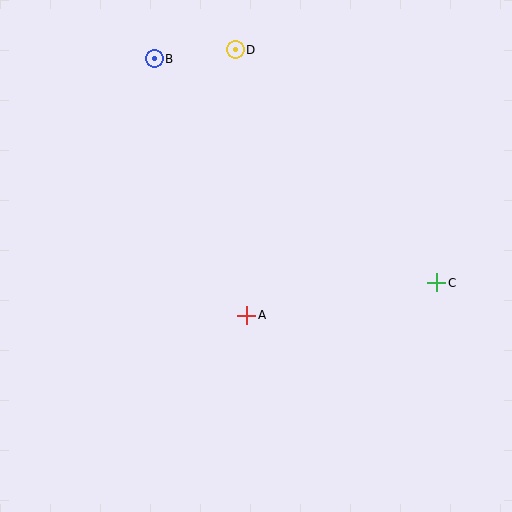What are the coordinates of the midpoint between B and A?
The midpoint between B and A is at (201, 187).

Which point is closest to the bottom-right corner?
Point C is closest to the bottom-right corner.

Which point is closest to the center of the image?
Point A at (247, 315) is closest to the center.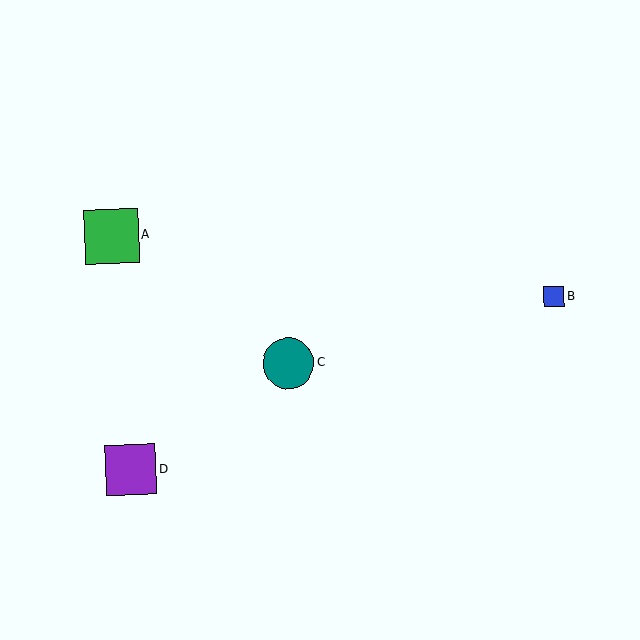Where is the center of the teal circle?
The center of the teal circle is at (288, 363).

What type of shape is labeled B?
Shape B is a blue square.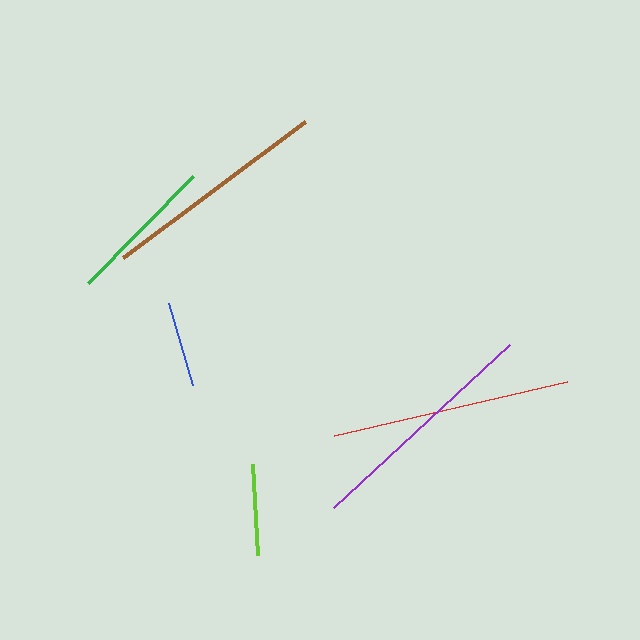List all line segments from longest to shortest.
From longest to shortest: purple, red, brown, green, lime, blue.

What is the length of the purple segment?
The purple segment is approximately 241 pixels long.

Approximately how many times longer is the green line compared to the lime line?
The green line is approximately 1.6 times the length of the lime line.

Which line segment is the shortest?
The blue line is the shortest at approximately 85 pixels.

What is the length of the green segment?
The green segment is approximately 149 pixels long.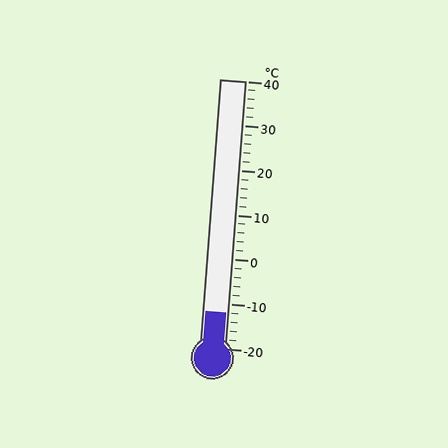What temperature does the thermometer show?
The thermometer shows approximately -12°C.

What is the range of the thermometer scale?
The thermometer scale ranges from -20°C to 40°C.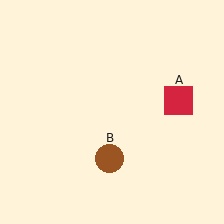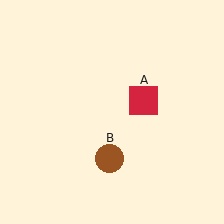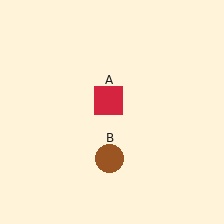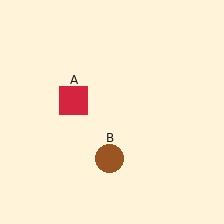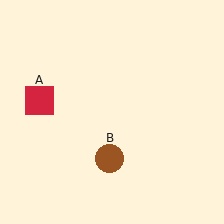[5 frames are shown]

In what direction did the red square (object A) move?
The red square (object A) moved left.